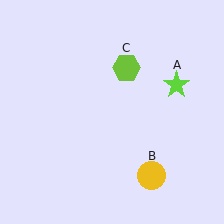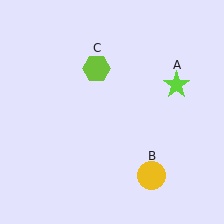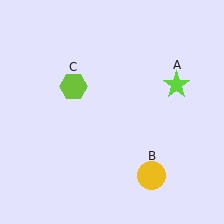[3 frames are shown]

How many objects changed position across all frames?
1 object changed position: lime hexagon (object C).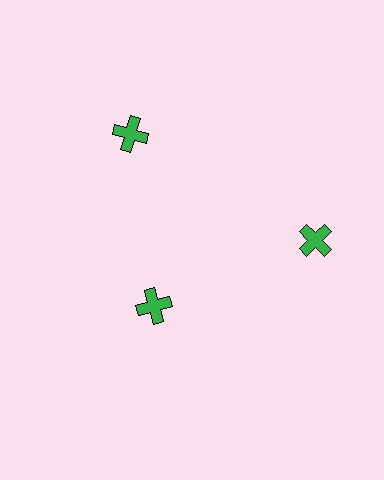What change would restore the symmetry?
The symmetry would be restored by moving it outward, back onto the ring so that all 3 crosses sit at equal angles and equal distance from the center.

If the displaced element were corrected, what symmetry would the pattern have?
It would have 3-fold rotational symmetry — the pattern would map onto itself every 120 degrees.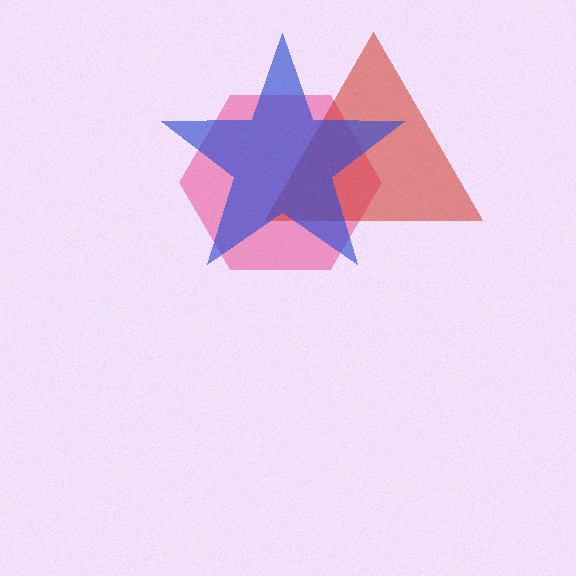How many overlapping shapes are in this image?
There are 3 overlapping shapes in the image.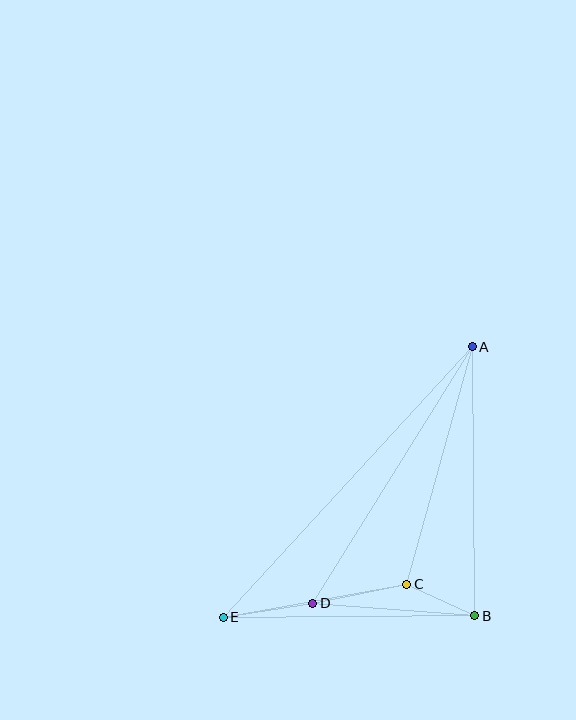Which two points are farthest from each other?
Points A and E are farthest from each other.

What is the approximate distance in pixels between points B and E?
The distance between B and E is approximately 252 pixels.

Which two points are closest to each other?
Points B and C are closest to each other.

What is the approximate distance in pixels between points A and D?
The distance between A and D is approximately 302 pixels.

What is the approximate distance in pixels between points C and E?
The distance between C and E is approximately 186 pixels.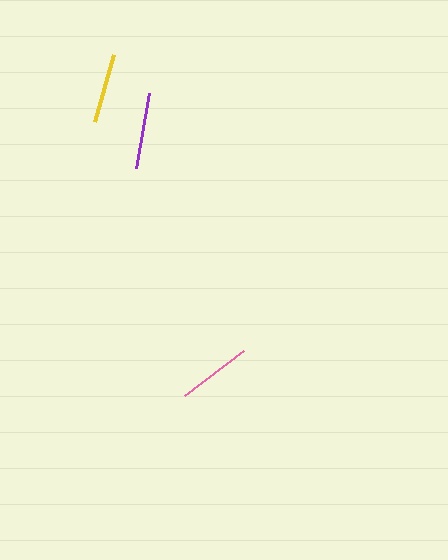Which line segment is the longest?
The purple line is the longest at approximately 76 pixels.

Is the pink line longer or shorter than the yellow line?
The pink line is longer than the yellow line.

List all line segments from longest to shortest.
From longest to shortest: purple, pink, yellow.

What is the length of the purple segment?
The purple segment is approximately 76 pixels long.